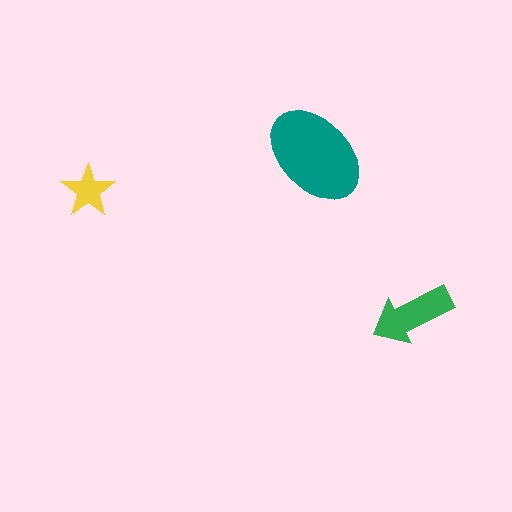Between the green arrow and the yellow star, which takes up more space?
The green arrow.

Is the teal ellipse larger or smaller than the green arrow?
Larger.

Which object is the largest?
The teal ellipse.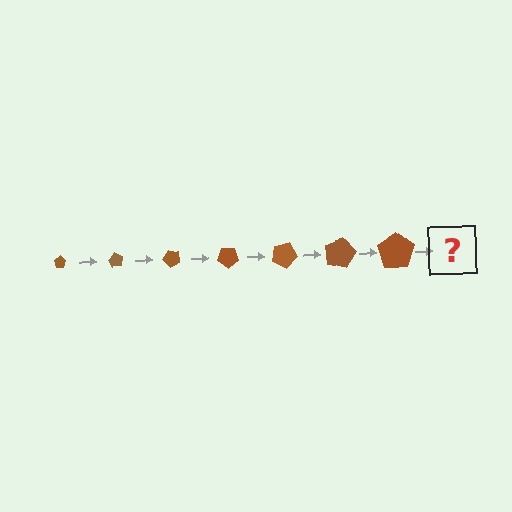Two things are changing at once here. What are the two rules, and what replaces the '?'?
The two rules are that the pentagon grows larger each step and it rotates 60 degrees each step. The '?' should be a pentagon, larger than the previous one and rotated 420 degrees from the start.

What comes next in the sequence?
The next element should be a pentagon, larger than the previous one and rotated 420 degrees from the start.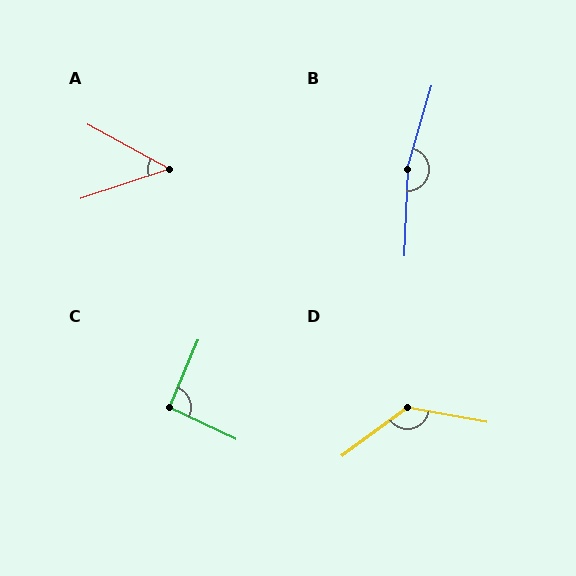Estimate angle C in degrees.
Approximately 92 degrees.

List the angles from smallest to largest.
A (47°), C (92°), D (133°), B (166°).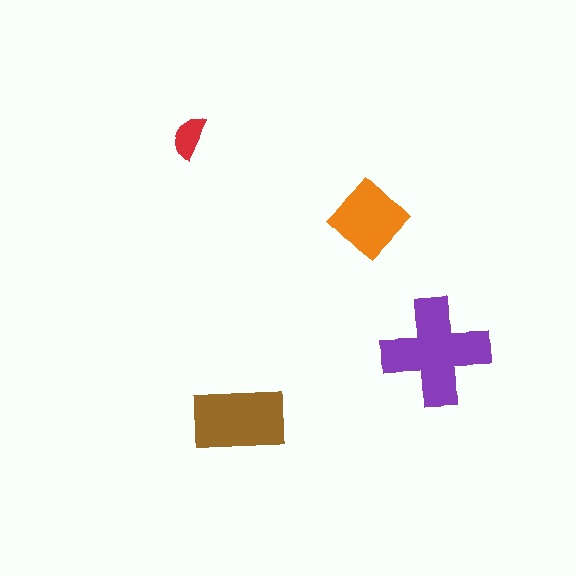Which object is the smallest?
The red semicircle.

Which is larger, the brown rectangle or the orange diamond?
The brown rectangle.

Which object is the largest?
The purple cross.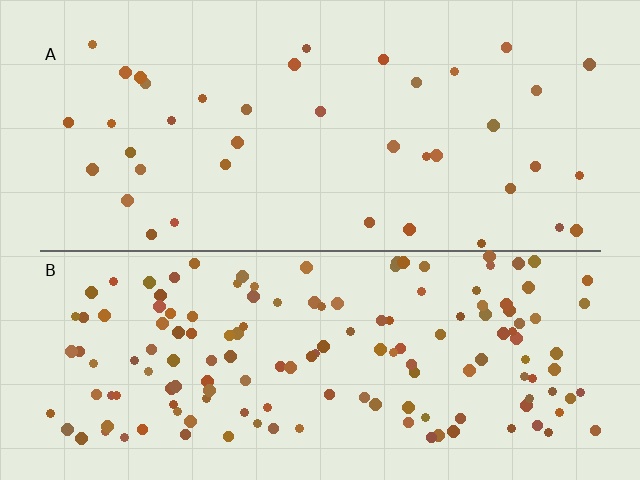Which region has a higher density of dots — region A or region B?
B (the bottom).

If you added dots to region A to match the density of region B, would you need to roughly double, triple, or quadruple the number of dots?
Approximately quadruple.